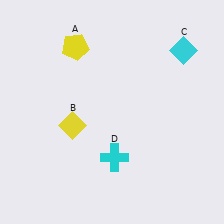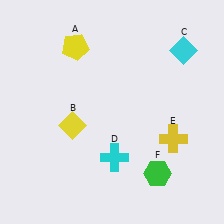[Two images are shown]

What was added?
A yellow cross (E), a green hexagon (F) were added in Image 2.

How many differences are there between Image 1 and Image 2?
There are 2 differences between the two images.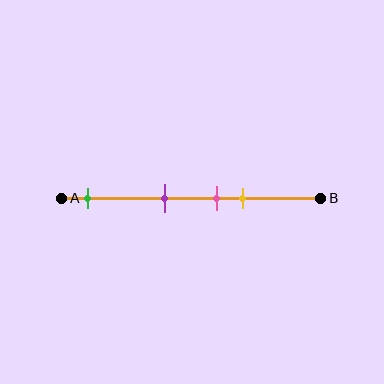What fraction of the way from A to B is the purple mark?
The purple mark is approximately 40% (0.4) of the way from A to B.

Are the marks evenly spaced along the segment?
No, the marks are not evenly spaced.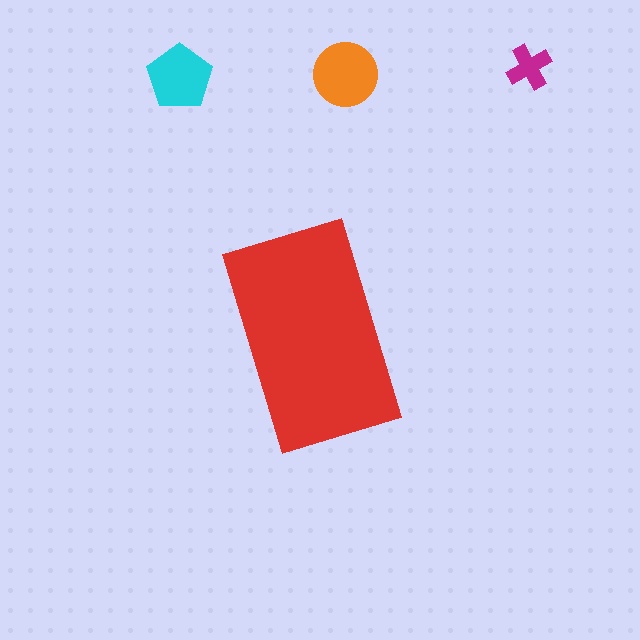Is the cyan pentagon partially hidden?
No, the cyan pentagon is fully visible.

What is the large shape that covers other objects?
A red rectangle.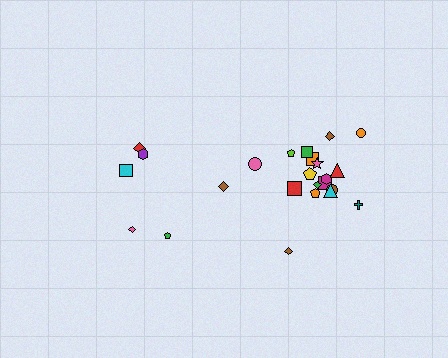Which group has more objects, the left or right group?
The right group.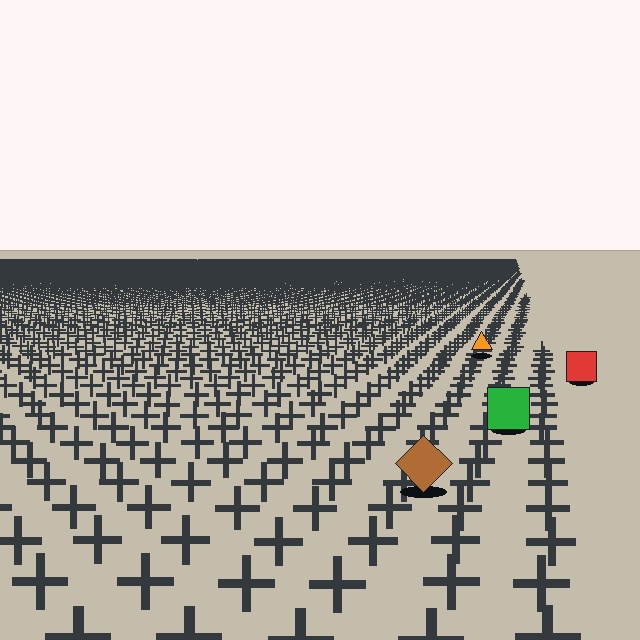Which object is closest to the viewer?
The brown diamond is closest. The texture marks near it are larger and more spread out.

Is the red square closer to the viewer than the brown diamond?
No. The brown diamond is closer — you can tell from the texture gradient: the ground texture is coarser near it.